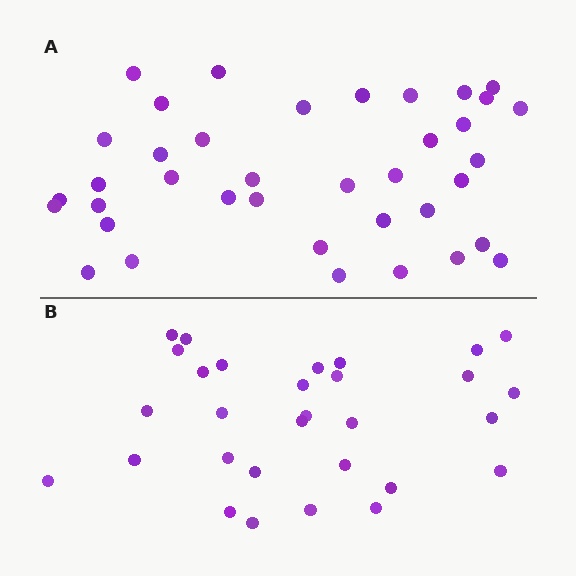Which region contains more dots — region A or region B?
Region A (the top region) has more dots.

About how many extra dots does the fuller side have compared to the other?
Region A has roughly 8 or so more dots than region B.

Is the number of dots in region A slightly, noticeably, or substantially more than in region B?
Region A has noticeably more, but not dramatically so. The ratio is roughly 1.3 to 1.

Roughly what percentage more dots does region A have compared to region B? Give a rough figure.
About 25% more.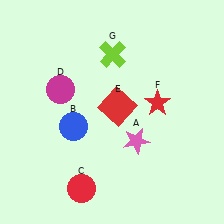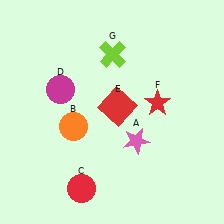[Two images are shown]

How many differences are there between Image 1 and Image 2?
There is 1 difference between the two images.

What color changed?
The circle (B) changed from blue in Image 1 to orange in Image 2.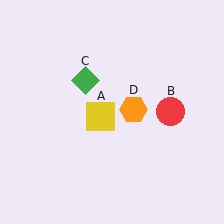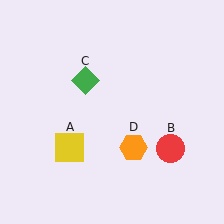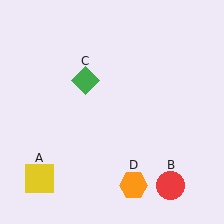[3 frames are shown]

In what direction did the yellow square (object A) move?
The yellow square (object A) moved down and to the left.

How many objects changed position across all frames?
3 objects changed position: yellow square (object A), red circle (object B), orange hexagon (object D).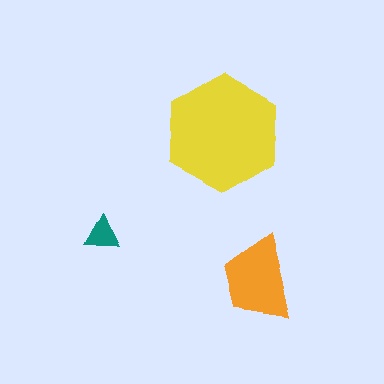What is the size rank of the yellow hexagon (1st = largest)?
1st.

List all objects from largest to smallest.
The yellow hexagon, the orange trapezoid, the teal triangle.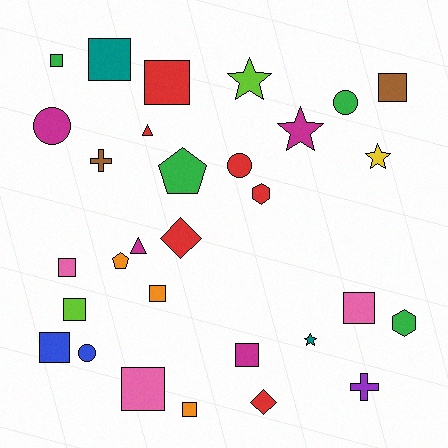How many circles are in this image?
There are 4 circles.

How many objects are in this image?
There are 30 objects.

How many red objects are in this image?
There are 6 red objects.